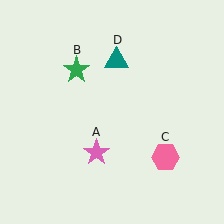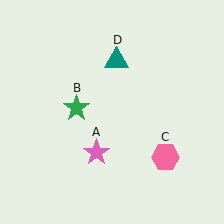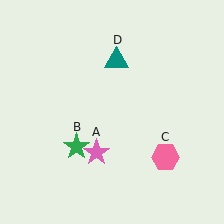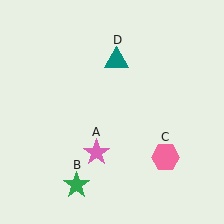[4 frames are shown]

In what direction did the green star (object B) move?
The green star (object B) moved down.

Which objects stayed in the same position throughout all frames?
Pink star (object A) and pink hexagon (object C) and teal triangle (object D) remained stationary.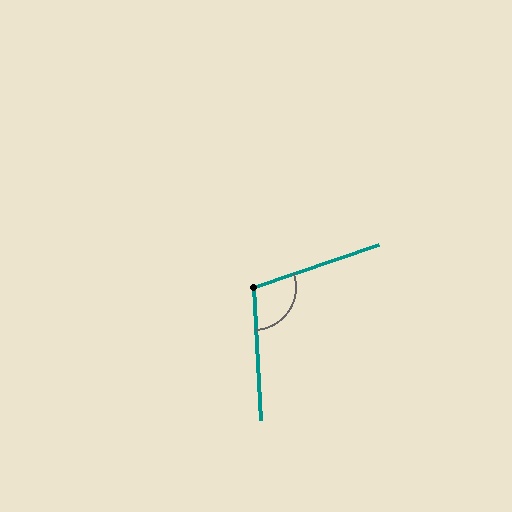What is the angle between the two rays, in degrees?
Approximately 106 degrees.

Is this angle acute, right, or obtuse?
It is obtuse.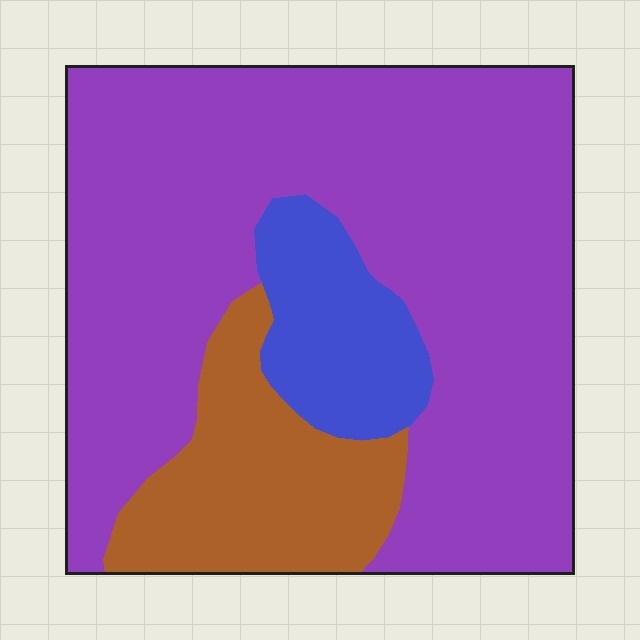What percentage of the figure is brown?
Brown covers about 20% of the figure.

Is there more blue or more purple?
Purple.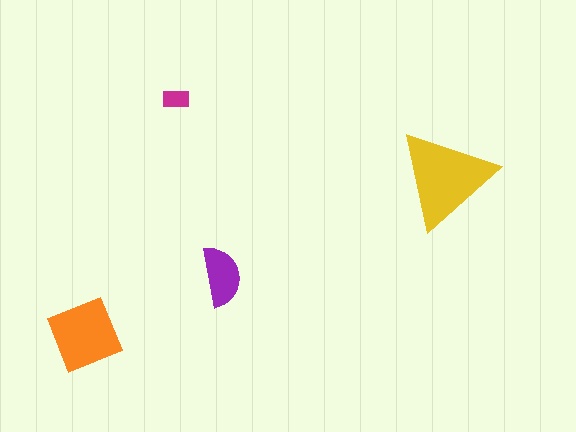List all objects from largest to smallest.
The yellow triangle, the orange diamond, the purple semicircle, the magenta rectangle.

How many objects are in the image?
There are 4 objects in the image.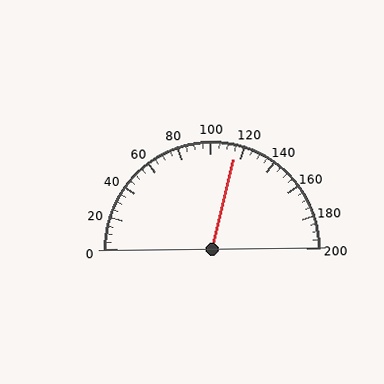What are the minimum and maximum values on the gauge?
The gauge ranges from 0 to 200.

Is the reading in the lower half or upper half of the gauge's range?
The reading is in the upper half of the range (0 to 200).